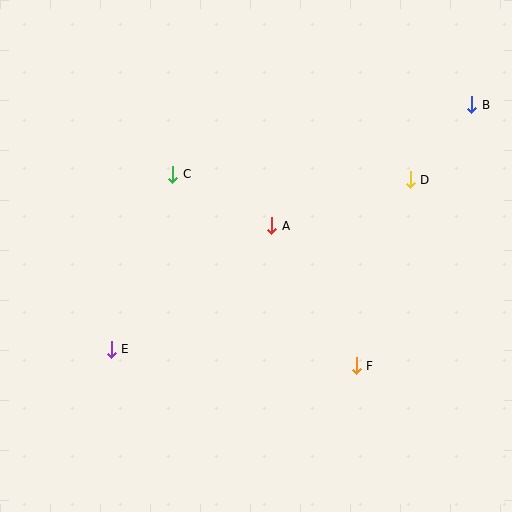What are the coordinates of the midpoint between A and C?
The midpoint between A and C is at (222, 200).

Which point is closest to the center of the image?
Point A at (272, 226) is closest to the center.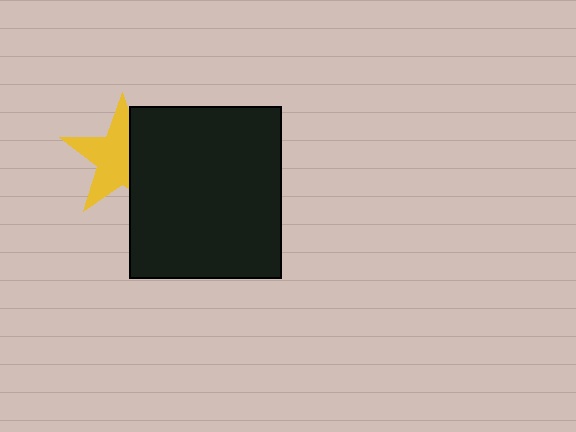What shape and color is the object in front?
The object in front is a black rectangle.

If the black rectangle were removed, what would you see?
You would see the complete yellow star.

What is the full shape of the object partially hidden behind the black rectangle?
The partially hidden object is a yellow star.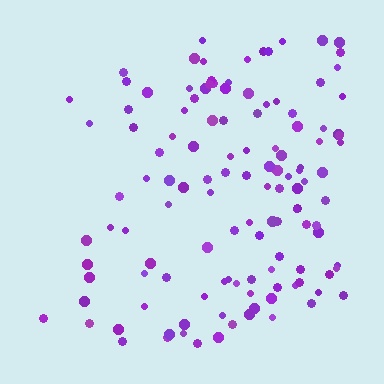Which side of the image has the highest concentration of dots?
The right.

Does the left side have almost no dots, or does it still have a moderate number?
Still a moderate number, just noticeably fewer than the right.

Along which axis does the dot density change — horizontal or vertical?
Horizontal.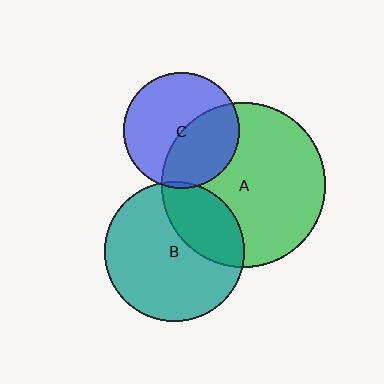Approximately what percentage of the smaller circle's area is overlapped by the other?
Approximately 40%.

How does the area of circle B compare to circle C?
Approximately 1.5 times.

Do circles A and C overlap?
Yes.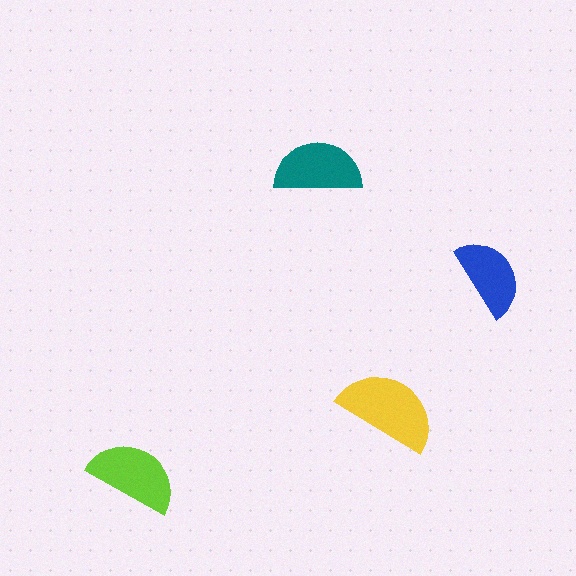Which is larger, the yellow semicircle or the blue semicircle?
The yellow one.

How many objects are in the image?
There are 4 objects in the image.